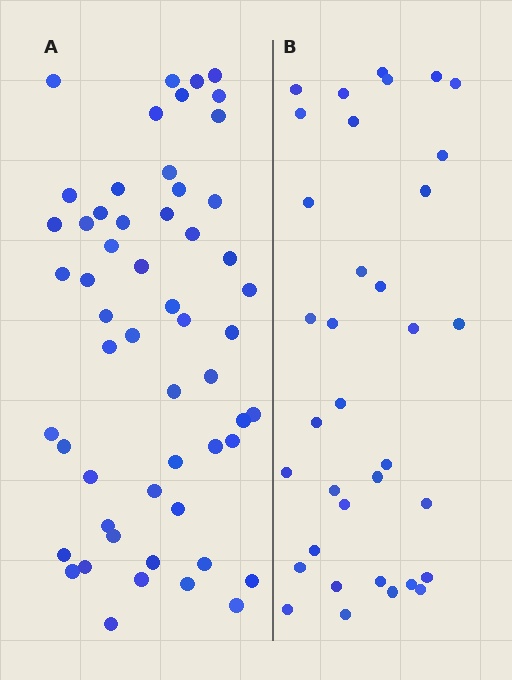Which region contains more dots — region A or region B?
Region A (the left region) has more dots.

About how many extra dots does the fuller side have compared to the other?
Region A has approximately 20 more dots than region B.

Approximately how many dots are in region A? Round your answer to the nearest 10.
About 60 dots. (The exact count is 55, which rounds to 60.)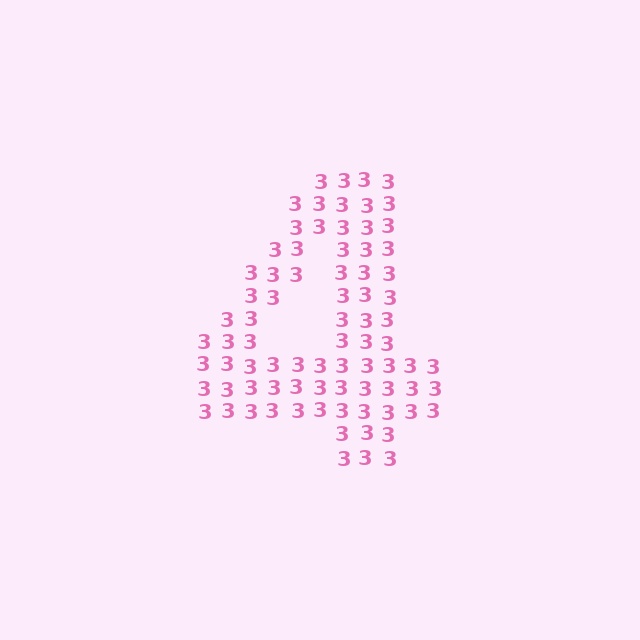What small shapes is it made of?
It is made of small digit 3's.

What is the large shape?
The large shape is the digit 4.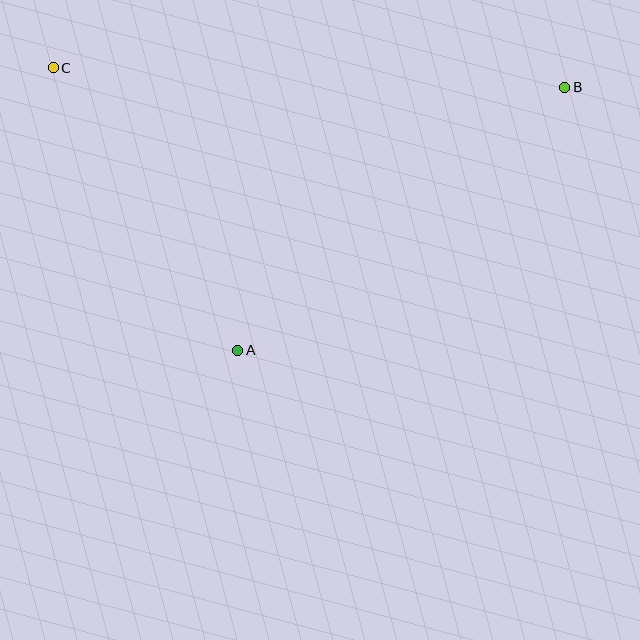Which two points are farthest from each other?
Points B and C are farthest from each other.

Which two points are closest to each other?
Points A and C are closest to each other.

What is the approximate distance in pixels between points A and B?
The distance between A and B is approximately 420 pixels.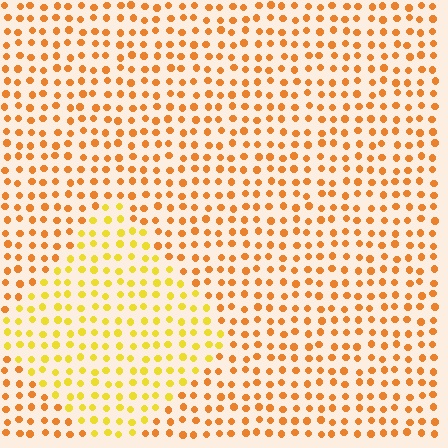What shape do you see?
I see a diamond.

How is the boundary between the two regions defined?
The boundary is defined purely by a slight shift in hue (about 29 degrees). Spacing, size, and orientation are identical on both sides.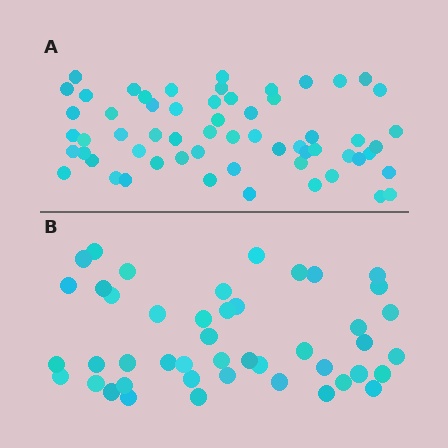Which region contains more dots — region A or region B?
Region A (the top region) has more dots.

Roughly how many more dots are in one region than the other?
Region A has approximately 15 more dots than region B.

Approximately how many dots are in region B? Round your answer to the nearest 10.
About 40 dots. (The exact count is 45, which rounds to 40.)